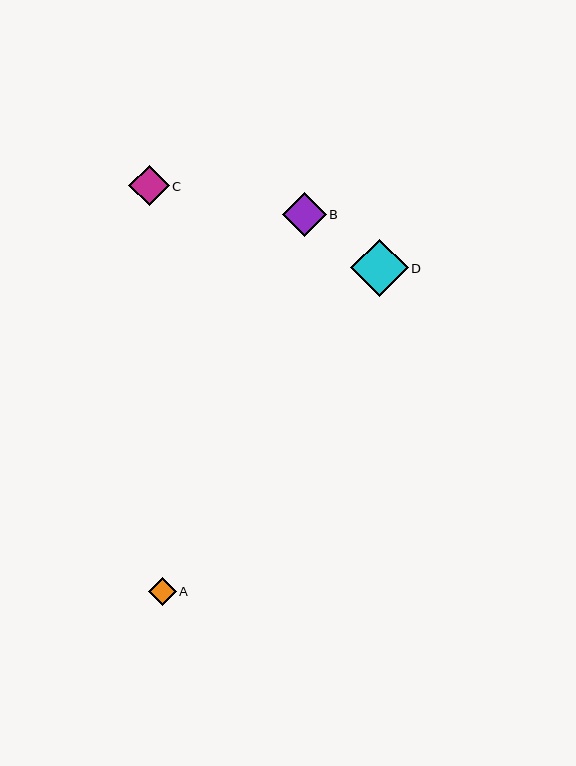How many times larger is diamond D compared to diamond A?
Diamond D is approximately 2.1 times the size of diamond A.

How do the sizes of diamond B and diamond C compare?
Diamond B and diamond C are approximately the same size.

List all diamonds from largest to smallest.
From largest to smallest: D, B, C, A.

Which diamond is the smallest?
Diamond A is the smallest with a size of approximately 27 pixels.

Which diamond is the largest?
Diamond D is the largest with a size of approximately 57 pixels.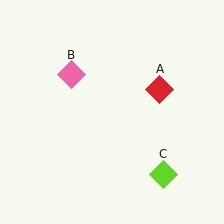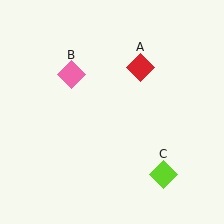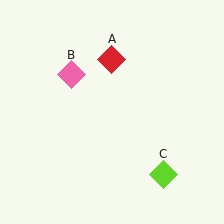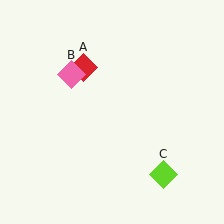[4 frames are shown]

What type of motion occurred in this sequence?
The red diamond (object A) rotated counterclockwise around the center of the scene.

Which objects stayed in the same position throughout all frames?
Pink diamond (object B) and lime diamond (object C) remained stationary.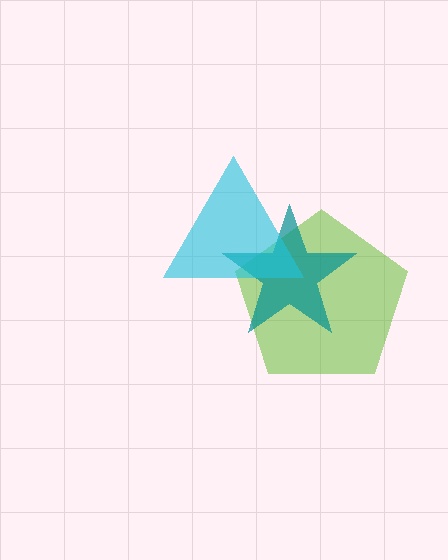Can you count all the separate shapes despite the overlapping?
Yes, there are 3 separate shapes.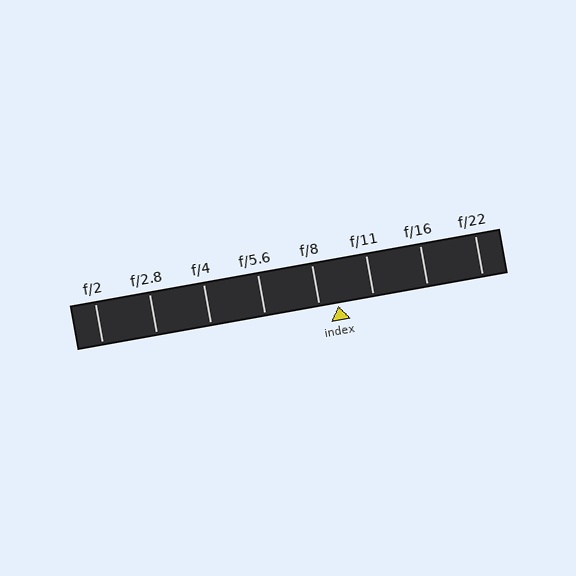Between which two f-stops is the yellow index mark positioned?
The index mark is between f/8 and f/11.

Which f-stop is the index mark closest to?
The index mark is closest to f/8.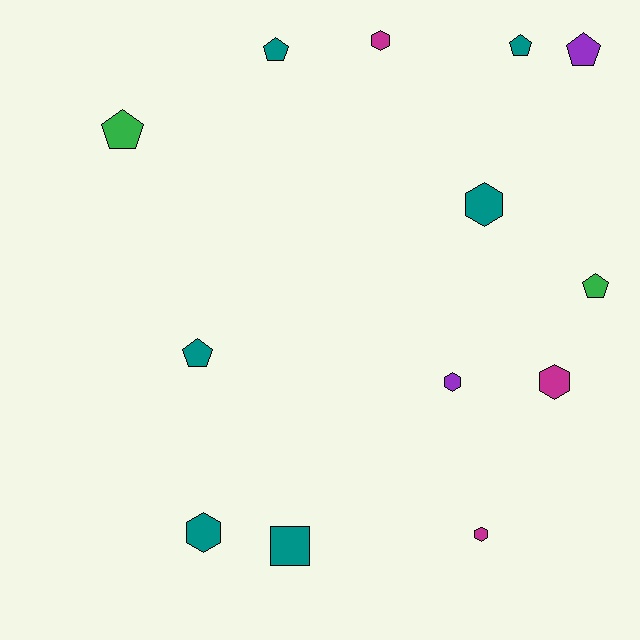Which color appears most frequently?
Teal, with 6 objects.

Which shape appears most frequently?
Pentagon, with 6 objects.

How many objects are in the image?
There are 13 objects.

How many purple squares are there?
There are no purple squares.